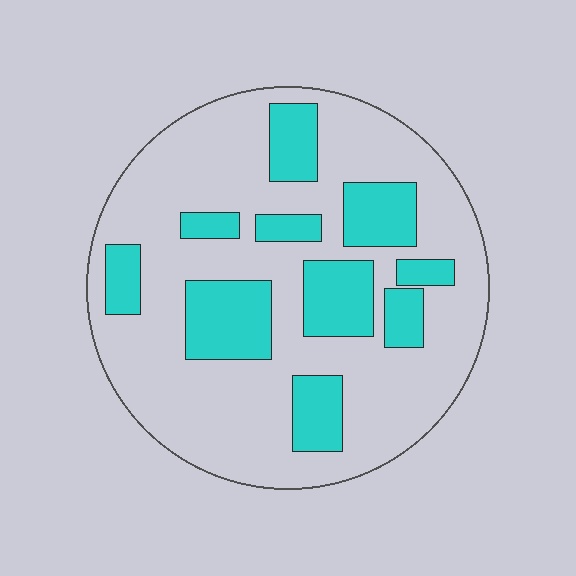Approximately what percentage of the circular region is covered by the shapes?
Approximately 25%.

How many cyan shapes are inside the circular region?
10.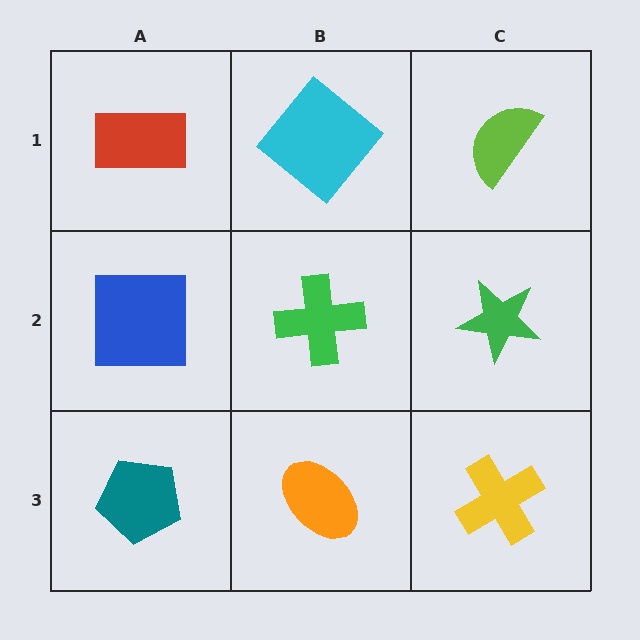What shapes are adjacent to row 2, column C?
A lime semicircle (row 1, column C), a yellow cross (row 3, column C), a green cross (row 2, column B).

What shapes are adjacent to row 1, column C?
A green star (row 2, column C), a cyan diamond (row 1, column B).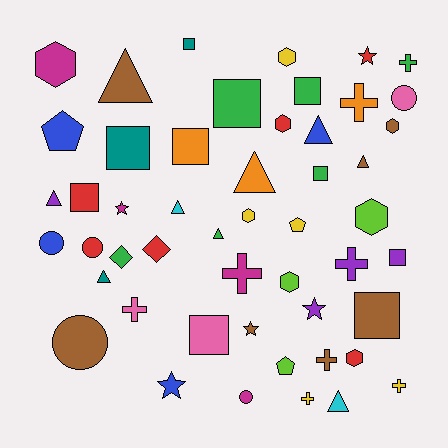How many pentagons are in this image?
There are 3 pentagons.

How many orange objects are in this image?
There are 3 orange objects.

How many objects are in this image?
There are 50 objects.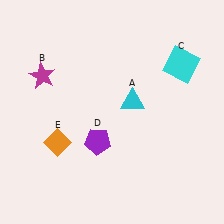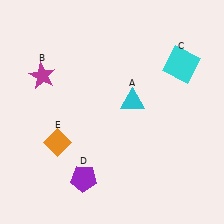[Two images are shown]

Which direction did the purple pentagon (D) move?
The purple pentagon (D) moved down.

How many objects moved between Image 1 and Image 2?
1 object moved between the two images.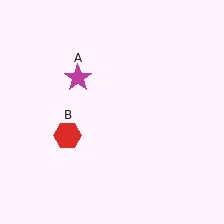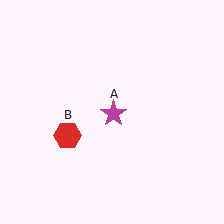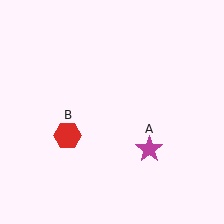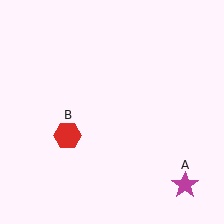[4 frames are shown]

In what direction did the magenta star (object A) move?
The magenta star (object A) moved down and to the right.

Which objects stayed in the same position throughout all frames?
Red hexagon (object B) remained stationary.